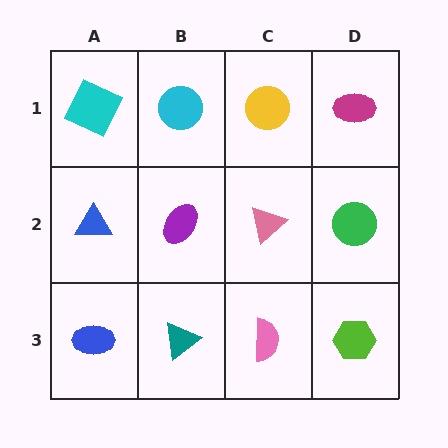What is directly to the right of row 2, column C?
A green circle.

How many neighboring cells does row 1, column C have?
3.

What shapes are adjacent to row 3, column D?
A green circle (row 2, column D), a pink semicircle (row 3, column C).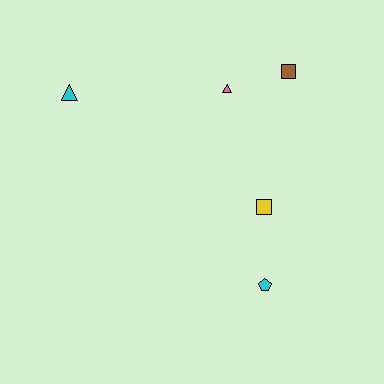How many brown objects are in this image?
There is 1 brown object.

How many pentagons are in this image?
There is 1 pentagon.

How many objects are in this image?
There are 5 objects.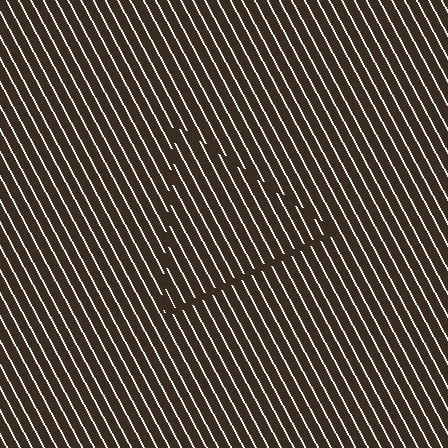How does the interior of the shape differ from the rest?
The interior of the shape contains the same grating, shifted by half a period — the contour is defined by the phase discontinuity where line-ends from the inner and outer gratings abut.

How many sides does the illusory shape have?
3 sides — the line-ends trace a triangle.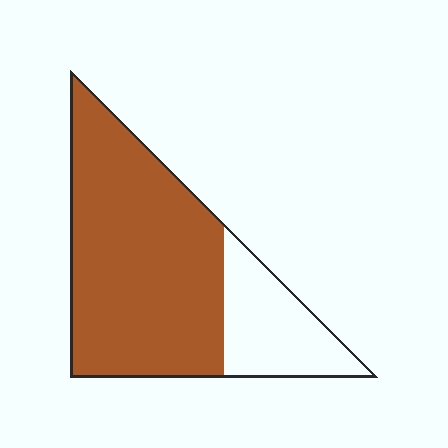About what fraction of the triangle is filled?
About three quarters (3/4).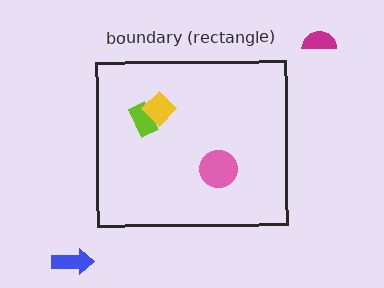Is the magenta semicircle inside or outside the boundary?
Outside.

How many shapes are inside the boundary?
3 inside, 2 outside.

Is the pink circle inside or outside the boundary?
Inside.